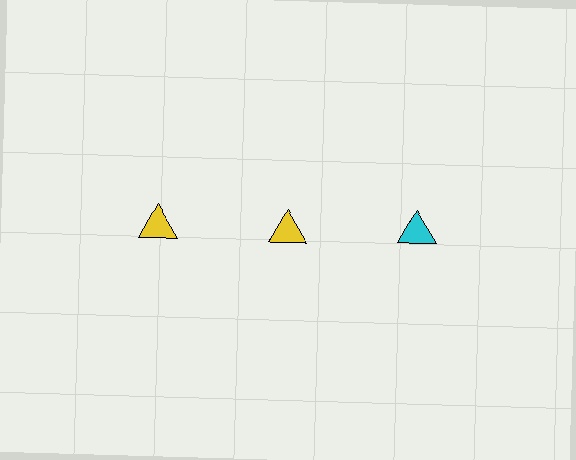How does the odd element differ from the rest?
It has a different color: cyan instead of yellow.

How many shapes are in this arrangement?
There are 3 shapes arranged in a grid pattern.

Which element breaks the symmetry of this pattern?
The cyan triangle in the top row, center column breaks the symmetry. All other shapes are yellow triangles.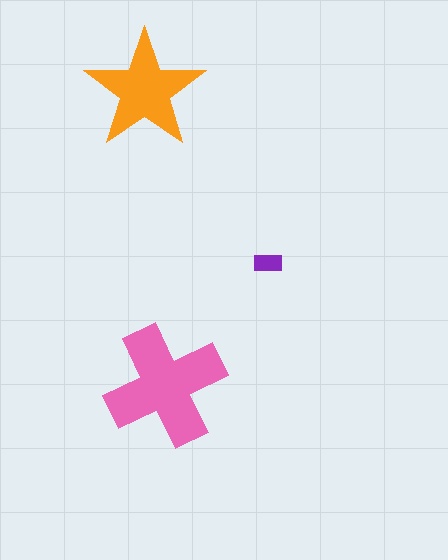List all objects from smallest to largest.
The purple rectangle, the orange star, the pink cross.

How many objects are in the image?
There are 3 objects in the image.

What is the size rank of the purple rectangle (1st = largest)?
3rd.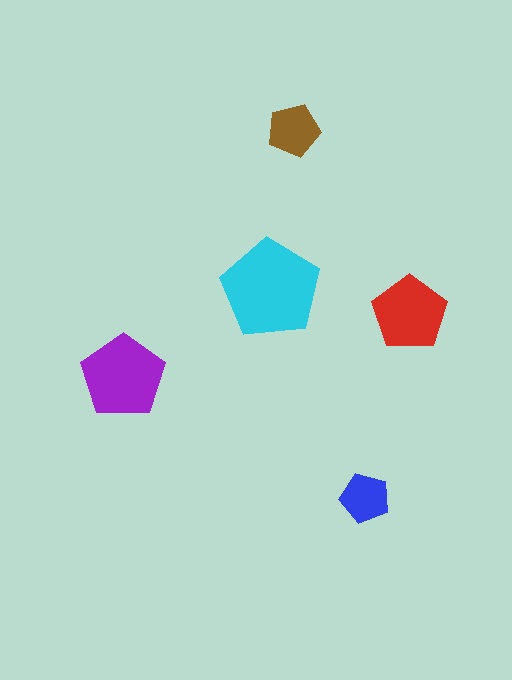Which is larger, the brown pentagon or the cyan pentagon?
The cyan one.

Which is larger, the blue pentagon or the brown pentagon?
The brown one.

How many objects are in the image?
There are 5 objects in the image.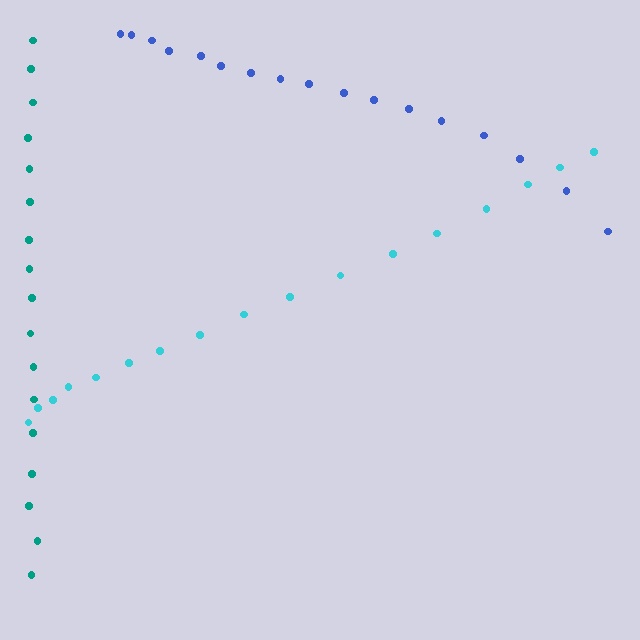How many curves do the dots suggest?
There are 3 distinct paths.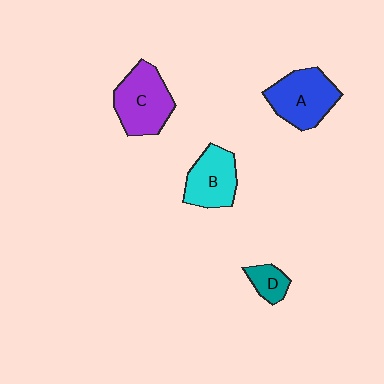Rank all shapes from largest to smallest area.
From largest to smallest: C (purple), A (blue), B (cyan), D (teal).